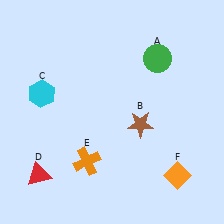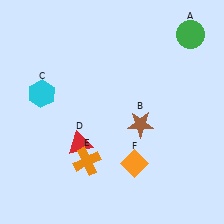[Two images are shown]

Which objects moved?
The objects that moved are: the green circle (A), the red triangle (D), the orange diamond (F).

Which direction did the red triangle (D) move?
The red triangle (D) moved right.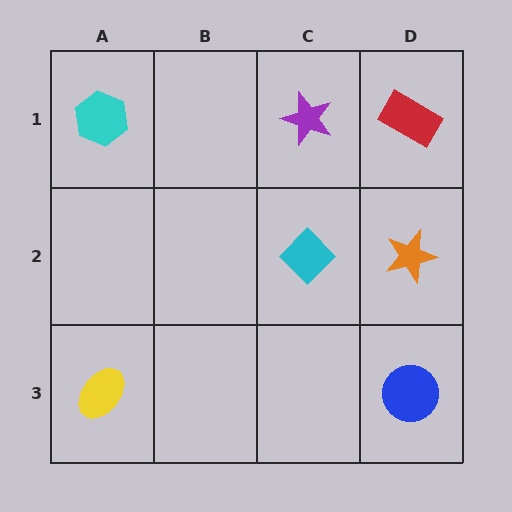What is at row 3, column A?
A yellow ellipse.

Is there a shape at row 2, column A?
No, that cell is empty.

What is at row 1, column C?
A purple star.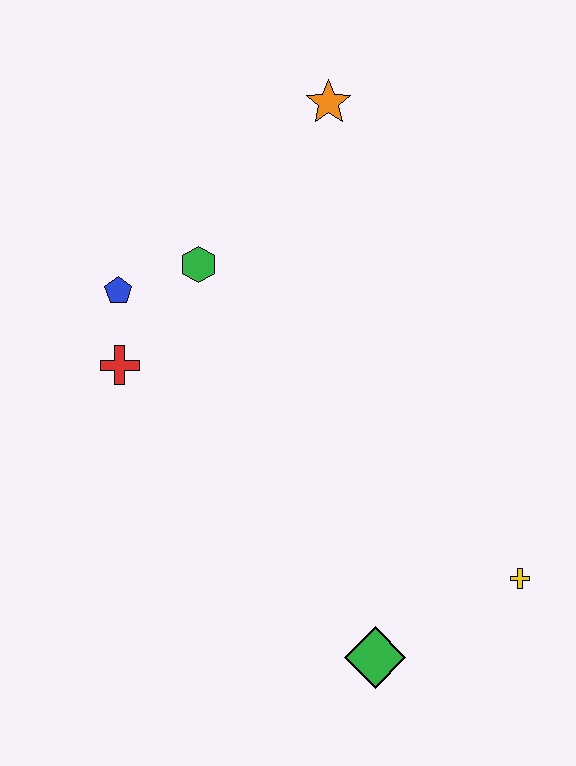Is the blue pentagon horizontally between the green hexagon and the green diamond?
No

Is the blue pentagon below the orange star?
Yes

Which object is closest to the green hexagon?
The blue pentagon is closest to the green hexagon.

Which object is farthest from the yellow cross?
The orange star is farthest from the yellow cross.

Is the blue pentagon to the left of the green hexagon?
Yes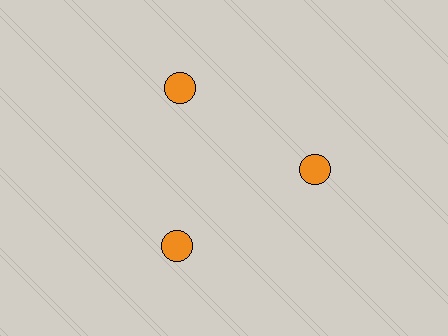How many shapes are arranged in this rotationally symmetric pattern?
There are 3 shapes, arranged in 3 groups of 1.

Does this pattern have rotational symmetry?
Yes, this pattern has 3-fold rotational symmetry. It looks the same after rotating 120 degrees around the center.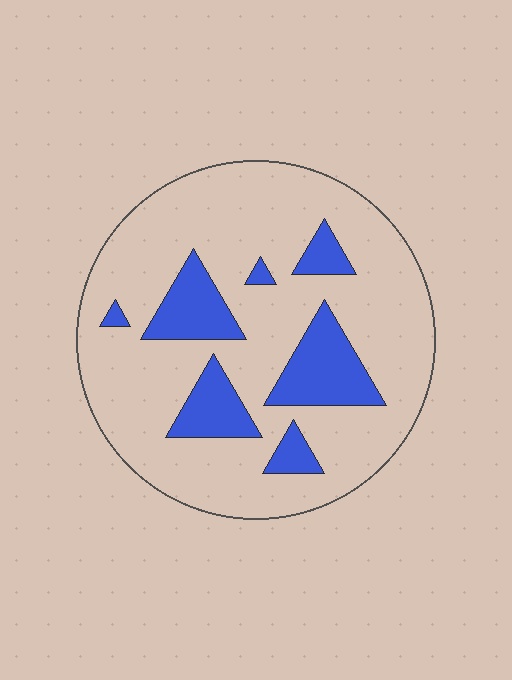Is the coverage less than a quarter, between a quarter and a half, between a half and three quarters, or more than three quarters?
Less than a quarter.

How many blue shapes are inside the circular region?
7.